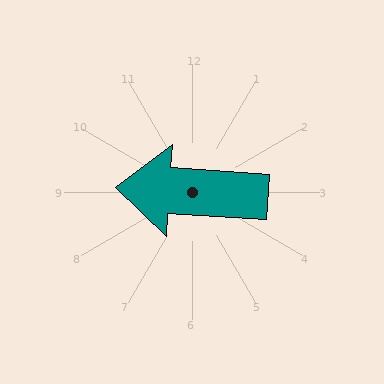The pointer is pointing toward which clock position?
Roughly 9 o'clock.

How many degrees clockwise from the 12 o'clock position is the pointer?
Approximately 274 degrees.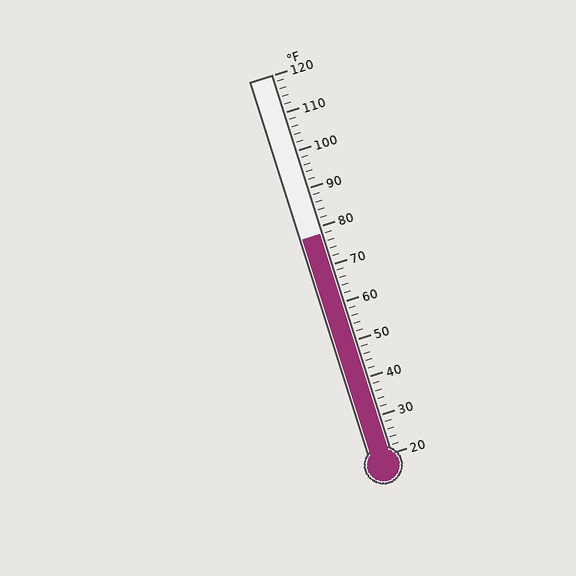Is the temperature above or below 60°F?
The temperature is above 60°F.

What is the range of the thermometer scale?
The thermometer scale ranges from 20°F to 120°F.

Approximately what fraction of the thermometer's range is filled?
The thermometer is filled to approximately 60% of its range.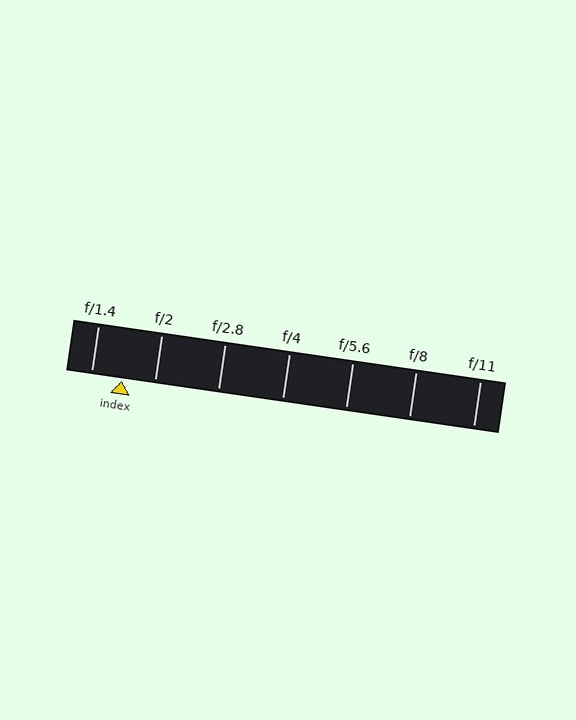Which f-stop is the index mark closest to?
The index mark is closest to f/1.4.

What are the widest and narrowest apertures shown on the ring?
The widest aperture shown is f/1.4 and the narrowest is f/11.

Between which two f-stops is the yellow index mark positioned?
The index mark is between f/1.4 and f/2.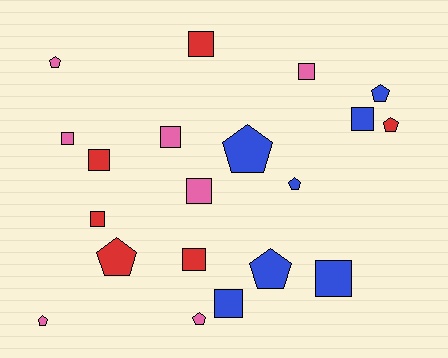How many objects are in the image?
There are 20 objects.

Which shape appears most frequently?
Square, with 11 objects.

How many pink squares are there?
There are 4 pink squares.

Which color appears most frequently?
Pink, with 7 objects.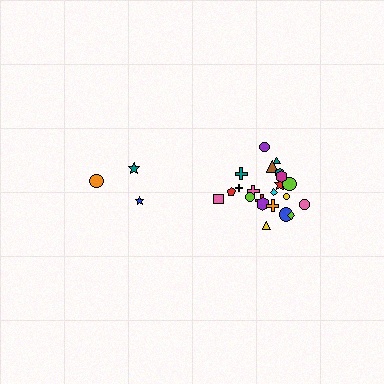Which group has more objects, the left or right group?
The right group.